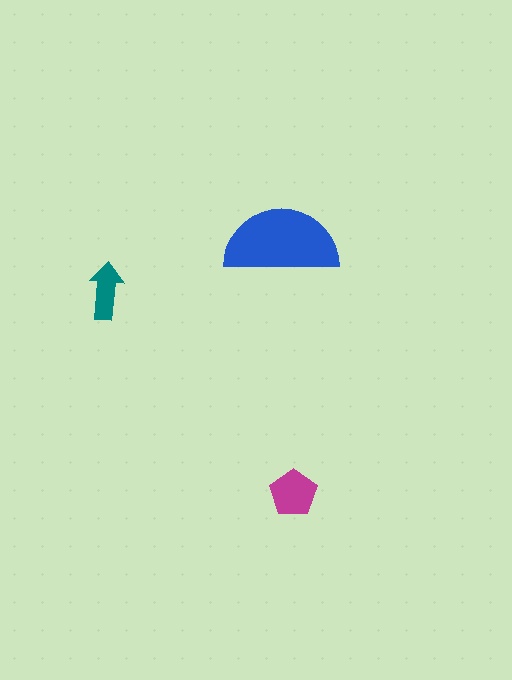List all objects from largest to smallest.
The blue semicircle, the magenta pentagon, the teal arrow.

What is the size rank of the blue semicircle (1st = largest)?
1st.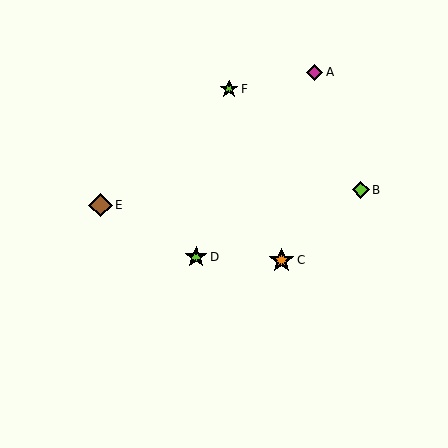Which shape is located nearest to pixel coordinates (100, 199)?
The brown diamond (labeled E) at (100, 205) is nearest to that location.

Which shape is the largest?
The orange star (labeled C) is the largest.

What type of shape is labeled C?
Shape C is an orange star.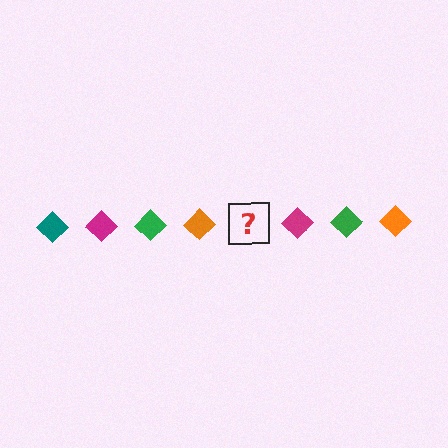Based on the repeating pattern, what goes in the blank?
The blank should be a teal diamond.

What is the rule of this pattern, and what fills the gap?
The rule is that the pattern cycles through teal, magenta, green, orange diamonds. The gap should be filled with a teal diamond.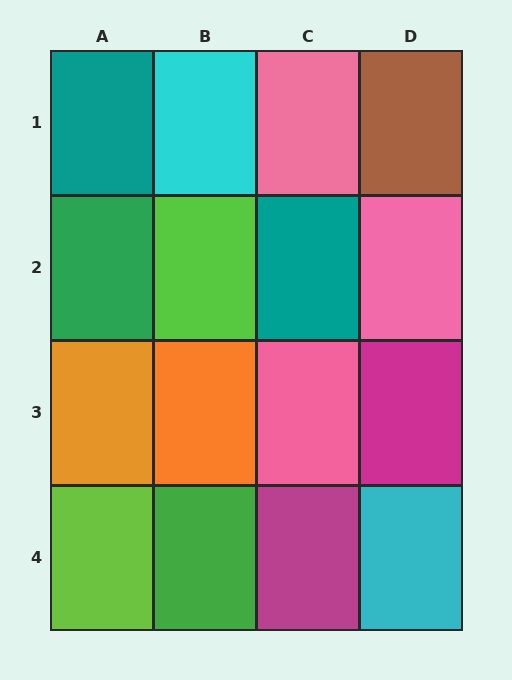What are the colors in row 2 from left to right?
Green, lime, teal, pink.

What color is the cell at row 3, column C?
Pink.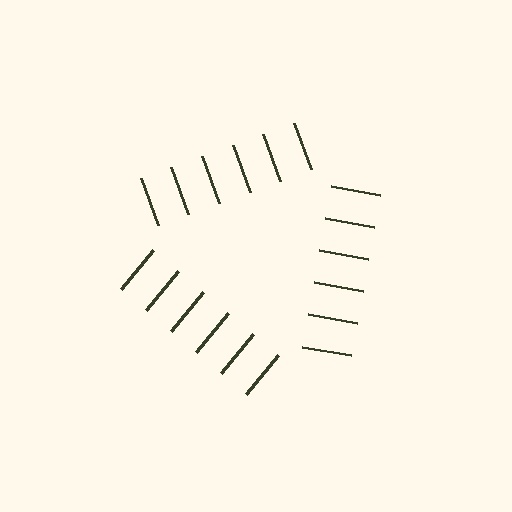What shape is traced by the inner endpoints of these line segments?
An illusory triangle — the line segments terminate on its edges but no continuous stroke is drawn.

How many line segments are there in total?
18 — 6 along each of the 3 edges.